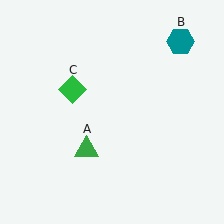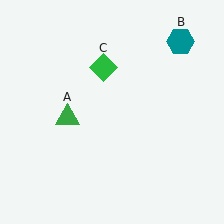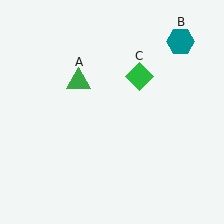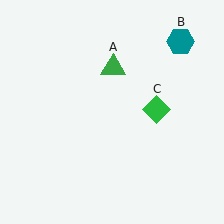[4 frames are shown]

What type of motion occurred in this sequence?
The green triangle (object A), green diamond (object C) rotated clockwise around the center of the scene.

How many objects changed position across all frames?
2 objects changed position: green triangle (object A), green diamond (object C).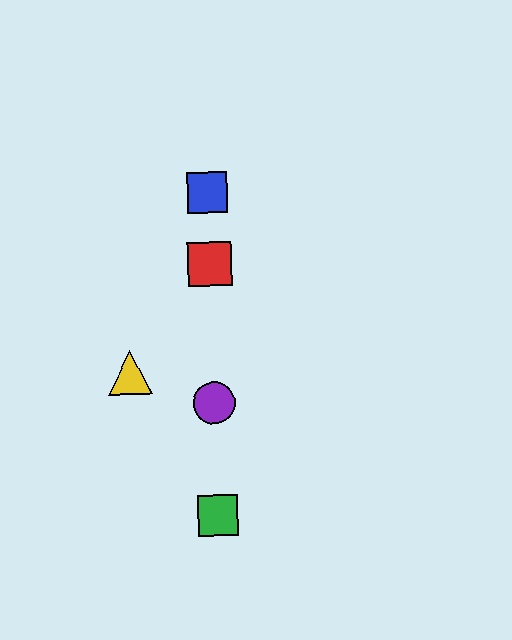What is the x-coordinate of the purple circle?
The purple circle is at x≈214.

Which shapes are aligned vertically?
The red square, the blue square, the green square, the purple circle are aligned vertically.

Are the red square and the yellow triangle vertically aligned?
No, the red square is at x≈210 and the yellow triangle is at x≈131.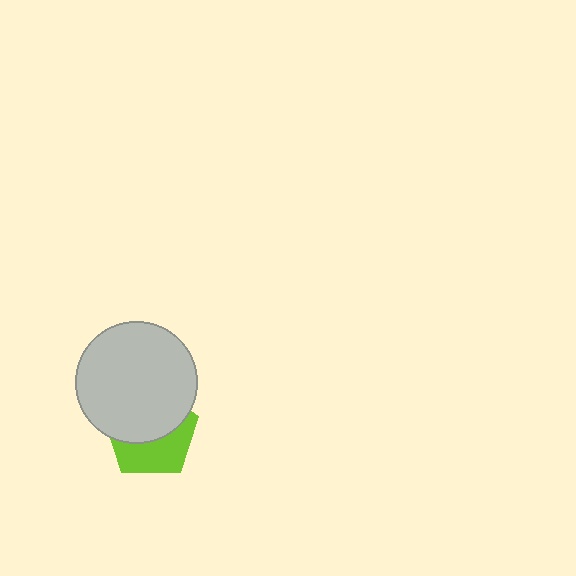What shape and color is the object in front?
The object in front is a light gray circle.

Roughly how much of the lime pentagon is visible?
A small part of it is visible (roughly 44%).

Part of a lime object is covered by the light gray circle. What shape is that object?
It is a pentagon.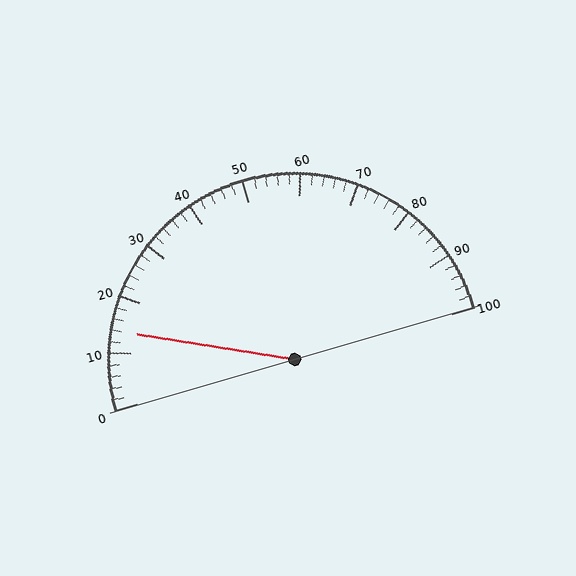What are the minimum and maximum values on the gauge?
The gauge ranges from 0 to 100.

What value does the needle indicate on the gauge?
The needle indicates approximately 14.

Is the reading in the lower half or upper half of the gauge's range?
The reading is in the lower half of the range (0 to 100).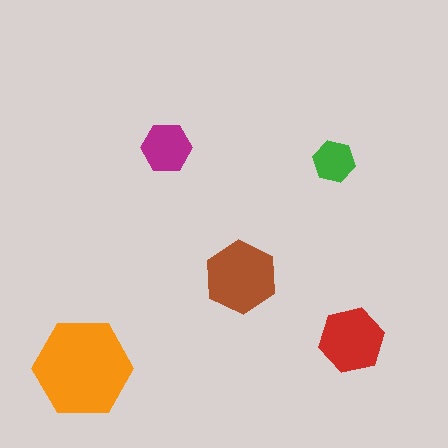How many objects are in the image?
There are 5 objects in the image.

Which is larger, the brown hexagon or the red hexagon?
The brown one.